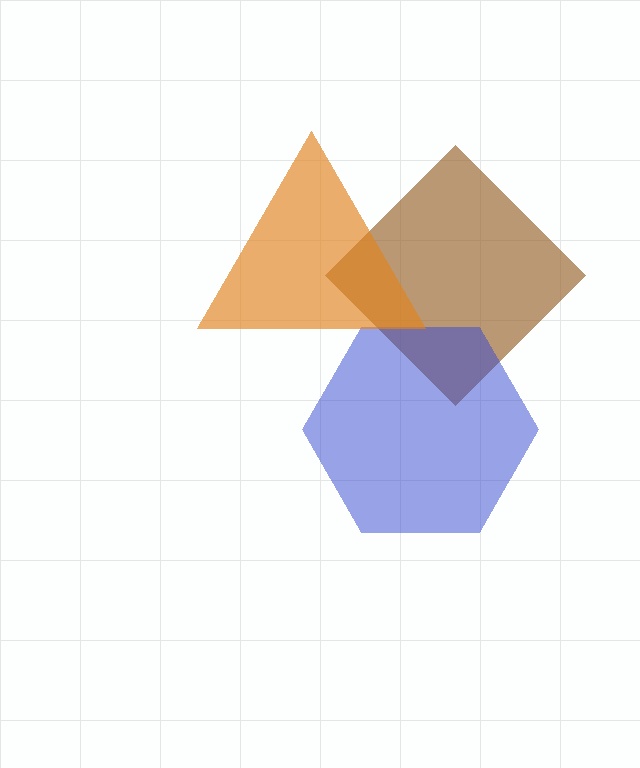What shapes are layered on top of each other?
The layered shapes are: a brown diamond, a blue hexagon, an orange triangle.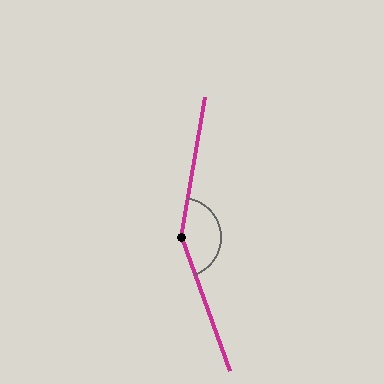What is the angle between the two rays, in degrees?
Approximately 150 degrees.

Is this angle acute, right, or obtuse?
It is obtuse.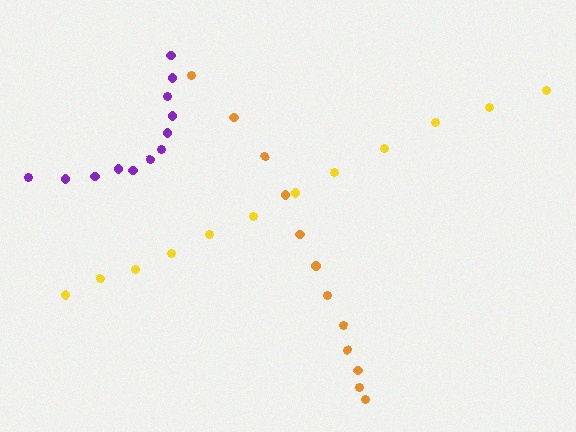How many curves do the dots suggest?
There are 3 distinct paths.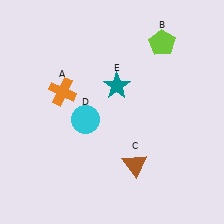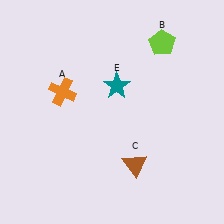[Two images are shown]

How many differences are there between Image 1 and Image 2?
There is 1 difference between the two images.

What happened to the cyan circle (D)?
The cyan circle (D) was removed in Image 2. It was in the bottom-left area of Image 1.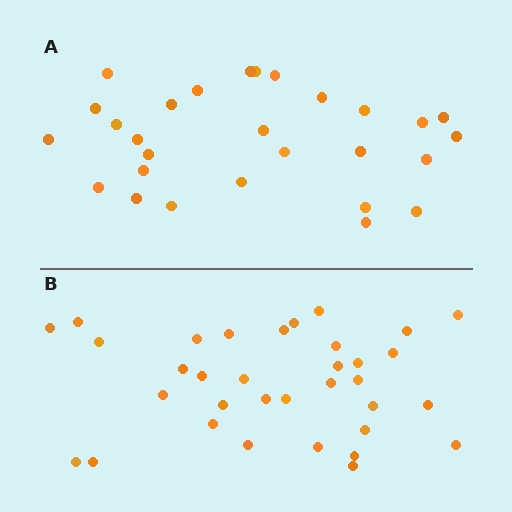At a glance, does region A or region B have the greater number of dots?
Region B (the bottom region) has more dots.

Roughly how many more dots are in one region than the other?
Region B has about 6 more dots than region A.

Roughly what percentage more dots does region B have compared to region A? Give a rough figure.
About 20% more.